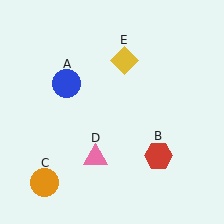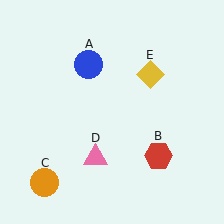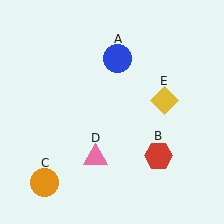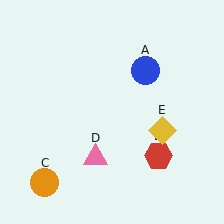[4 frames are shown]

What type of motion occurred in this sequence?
The blue circle (object A), yellow diamond (object E) rotated clockwise around the center of the scene.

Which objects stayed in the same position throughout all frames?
Red hexagon (object B) and orange circle (object C) and pink triangle (object D) remained stationary.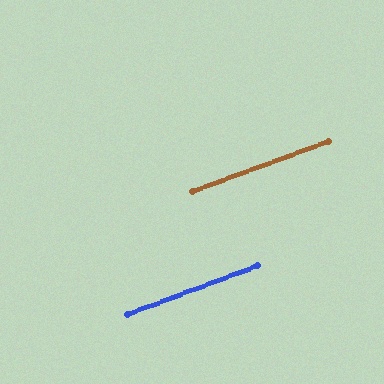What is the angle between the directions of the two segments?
Approximately 0 degrees.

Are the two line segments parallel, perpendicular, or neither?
Parallel — their directions differ by only 0.0°.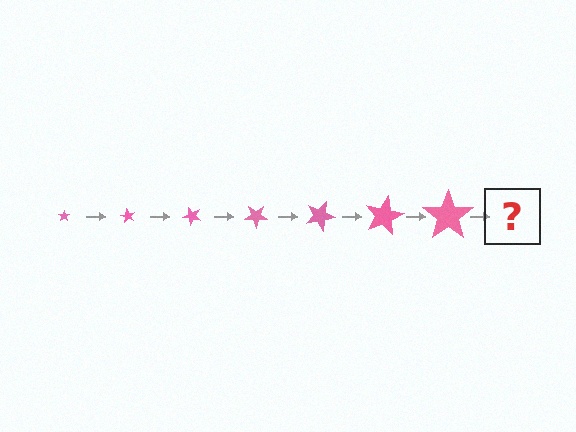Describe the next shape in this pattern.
It should be a star, larger than the previous one and rotated 420 degrees from the start.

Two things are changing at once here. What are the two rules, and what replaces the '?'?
The two rules are that the star grows larger each step and it rotates 60 degrees each step. The '?' should be a star, larger than the previous one and rotated 420 degrees from the start.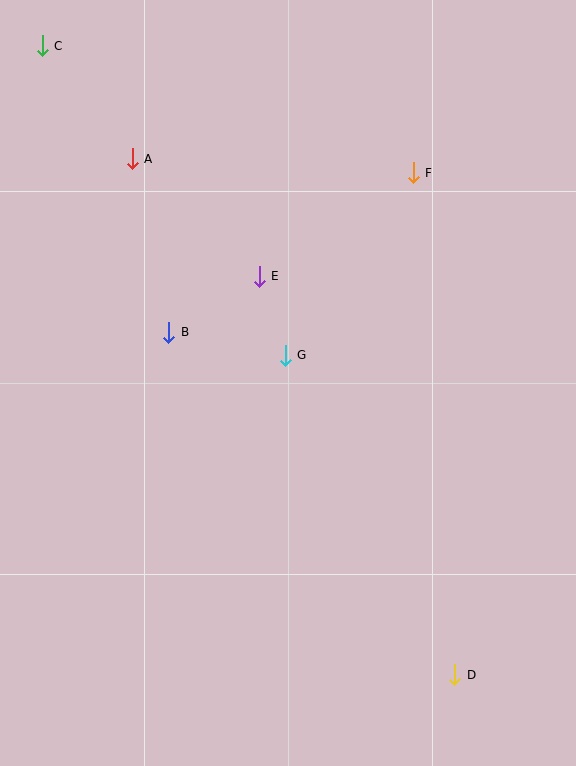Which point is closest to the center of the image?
Point G at (285, 355) is closest to the center.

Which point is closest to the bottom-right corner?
Point D is closest to the bottom-right corner.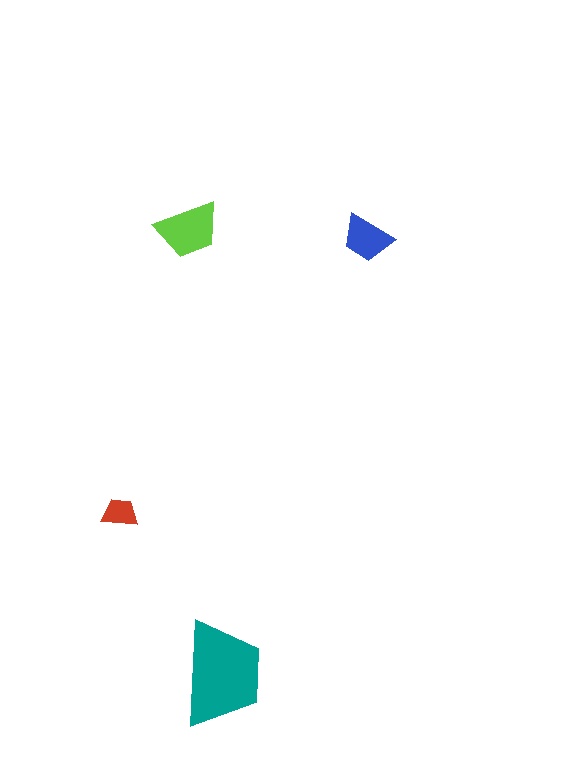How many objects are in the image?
There are 4 objects in the image.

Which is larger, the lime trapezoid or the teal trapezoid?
The teal one.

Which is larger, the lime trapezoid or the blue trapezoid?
The lime one.